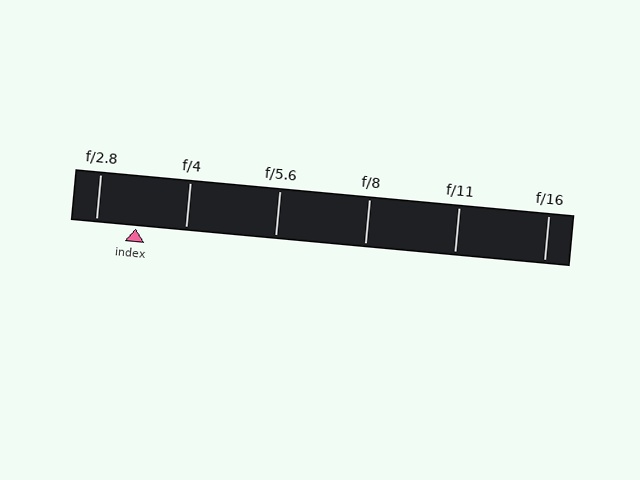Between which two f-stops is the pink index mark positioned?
The index mark is between f/2.8 and f/4.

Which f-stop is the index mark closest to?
The index mark is closest to f/2.8.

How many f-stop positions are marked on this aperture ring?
There are 6 f-stop positions marked.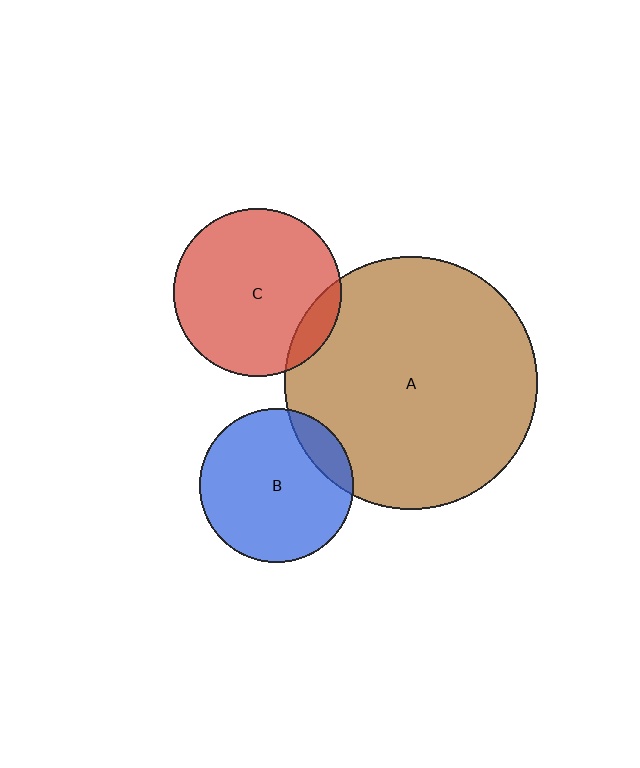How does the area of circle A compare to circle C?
Approximately 2.3 times.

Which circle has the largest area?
Circle A (brown).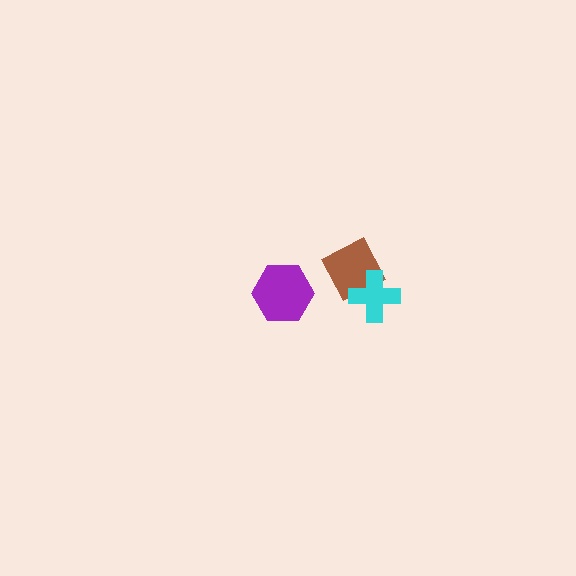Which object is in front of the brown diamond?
The cyan cross is in front of the brown diamond.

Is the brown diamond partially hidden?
Yes, it is partially covered by another shape.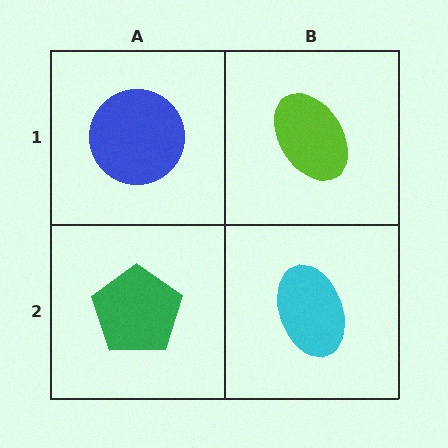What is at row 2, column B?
A cyan ellipse.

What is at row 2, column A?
A green pentagon.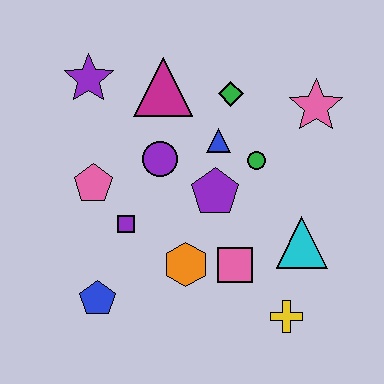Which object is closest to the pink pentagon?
The purple square is closest to the pink pentagon.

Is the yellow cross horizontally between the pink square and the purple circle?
No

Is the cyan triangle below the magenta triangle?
Yes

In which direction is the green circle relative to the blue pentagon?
The green circle is to the right of the blue pentagon.